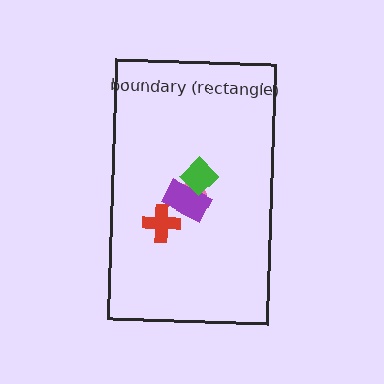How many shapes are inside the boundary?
4 inside, 0 outside.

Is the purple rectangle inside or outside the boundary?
Inside.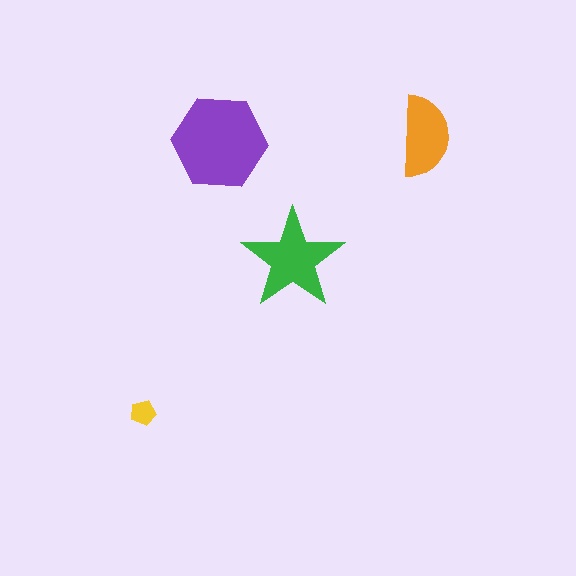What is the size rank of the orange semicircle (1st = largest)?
3rd.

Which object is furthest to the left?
The yellow pentagon is leftmost.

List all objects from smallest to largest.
The yellow pentagon, the orange semicircle, the green star, the purple hexagon.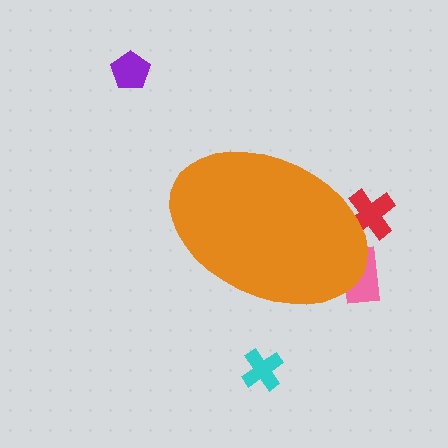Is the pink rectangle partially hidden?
Yes, the pink rectangle is partially hidden behind the orange ellipse.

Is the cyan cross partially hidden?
No, the cyan cross is fully visible.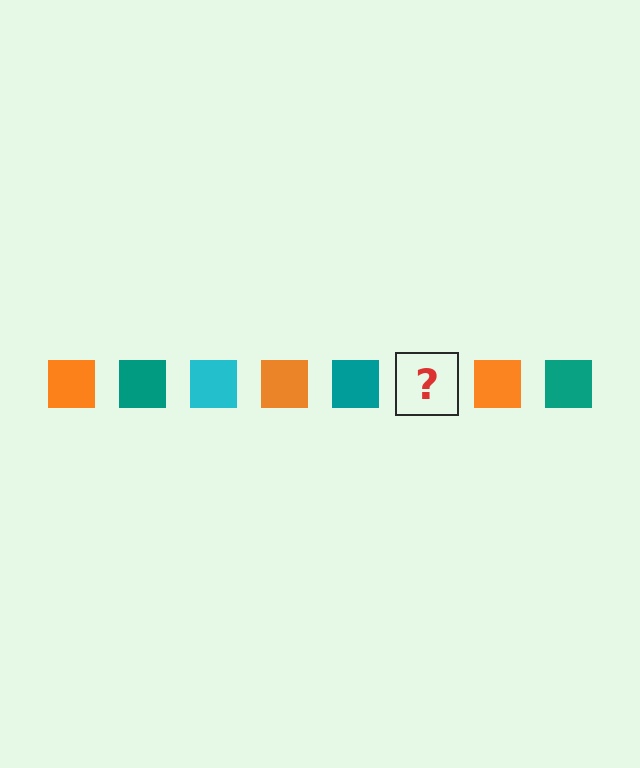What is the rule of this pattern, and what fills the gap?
The rule is that the pattern cycles through orange, teal, cyan squares. The gap should be filled with a cyan square.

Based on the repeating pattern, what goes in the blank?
The blank should be a cyan square.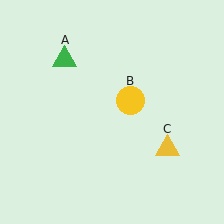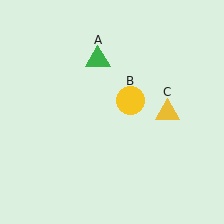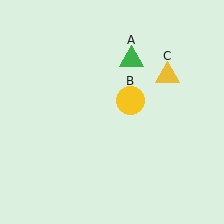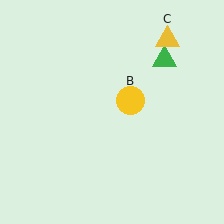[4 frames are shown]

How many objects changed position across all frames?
2 objects changed position: green triangle (object A), yellow triangle (object C).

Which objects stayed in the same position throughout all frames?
Yellow circle (object B) remained stationary.